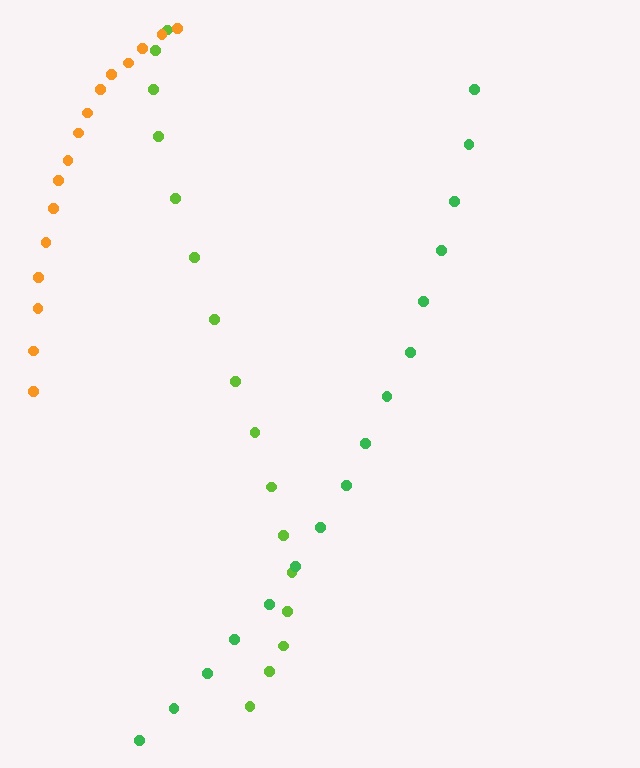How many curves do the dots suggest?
There are 3 distinct paths.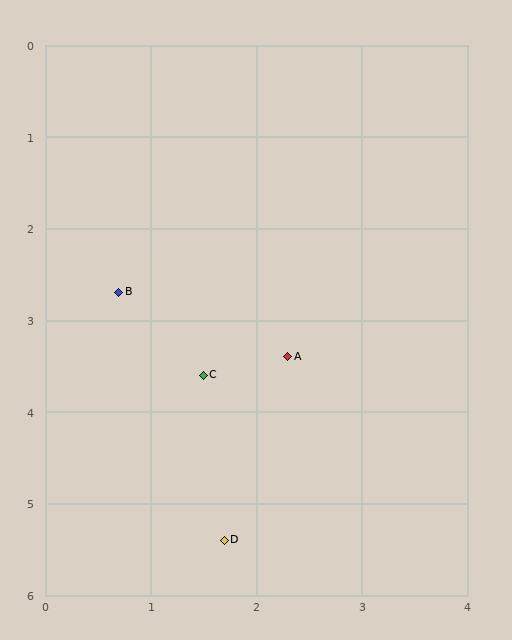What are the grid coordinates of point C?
Point C is at approximately (1.5, 3.6).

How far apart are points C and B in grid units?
Points C and B are about 1.2 grid units apart.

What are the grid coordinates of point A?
Point A is at approximately (2.3, 3.4).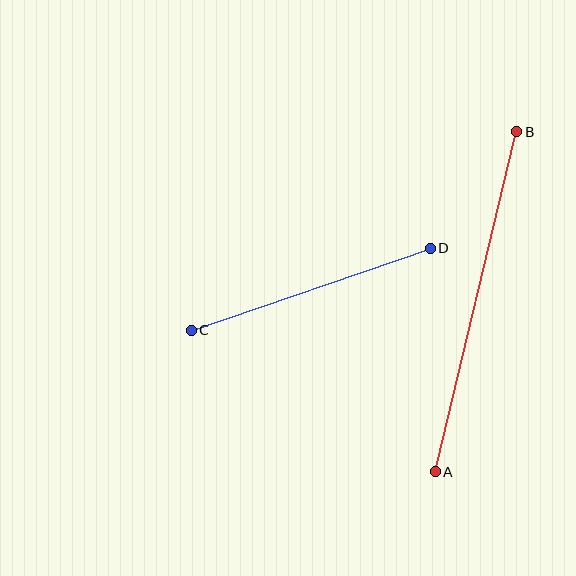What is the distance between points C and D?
The distance is approximately 252 pixels.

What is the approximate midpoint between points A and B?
The midpoint is at approximately (476, 302) pixels.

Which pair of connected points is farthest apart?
Points A and B are farthest apart.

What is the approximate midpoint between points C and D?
The midpoint is at approximately (311, 289) pixels.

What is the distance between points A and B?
The distance is approximately 350 pixels.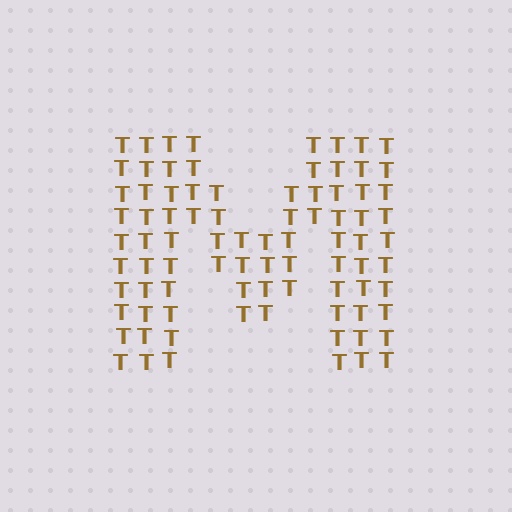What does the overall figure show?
The overall figure shows the letter M.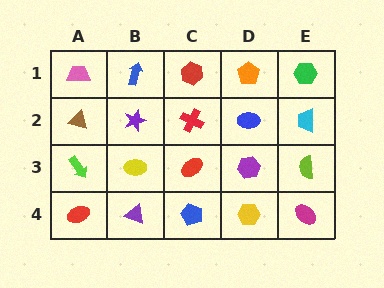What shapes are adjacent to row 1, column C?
A red cross (row 2, column C), a blue arrow (row 1, column B), an orange pentagon (row 1, column D).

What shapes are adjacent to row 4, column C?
A red ellipse (row 3, column C), a purple triangle (row 4, column B), a yellow hexagon (row 4, column D).